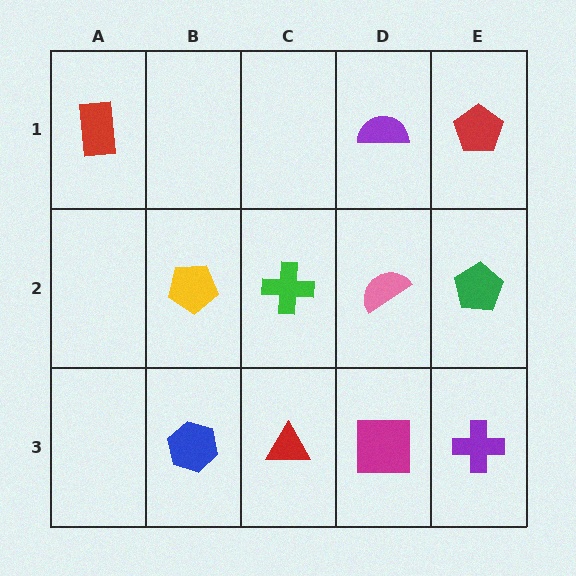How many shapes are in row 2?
4 shapes.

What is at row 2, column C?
A green cross.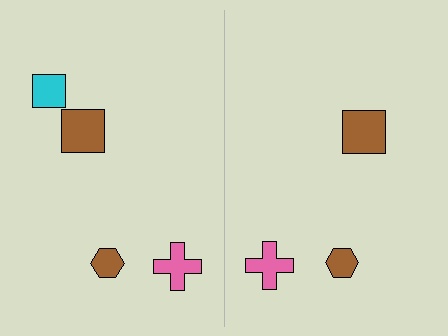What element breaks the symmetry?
A cyan square is missing from the right side.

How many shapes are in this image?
There are 7 shapes in this image.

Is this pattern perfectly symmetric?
No, the pattern is not perfectly symmetric. A cyan square is missing from the right side.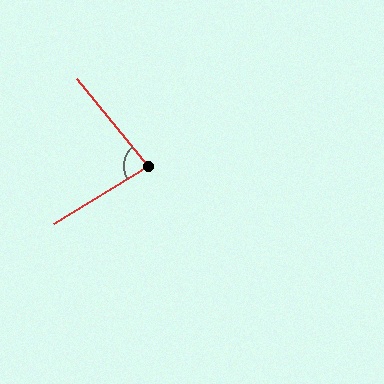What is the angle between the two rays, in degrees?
Approximately 82 degrees.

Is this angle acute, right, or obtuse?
It is acute.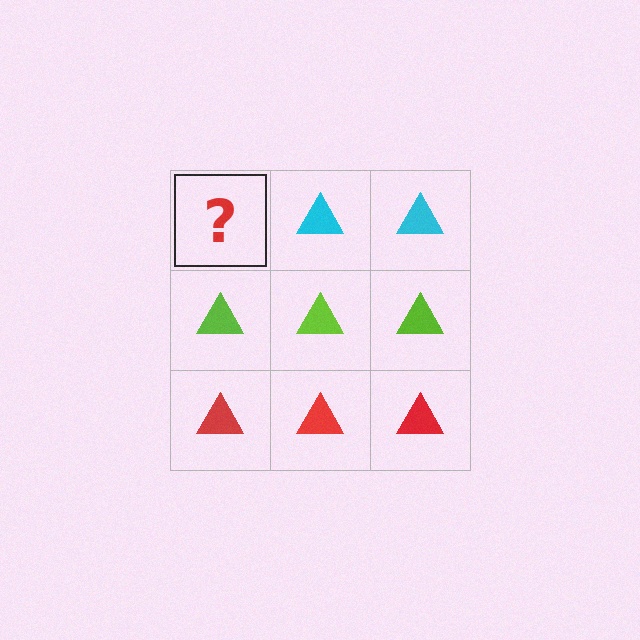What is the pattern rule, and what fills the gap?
The rule is that each row has a consistent color. The gap should be filled with a cyan triangle.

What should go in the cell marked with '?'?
The missing cell should contain a cyan triangle.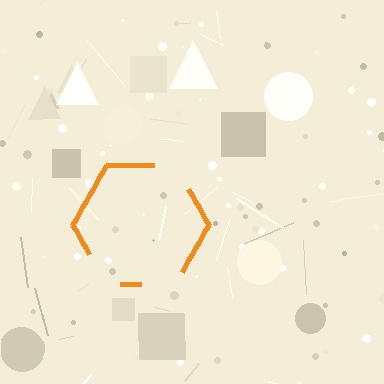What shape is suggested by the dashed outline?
The dashed outline suggests a hexagon.